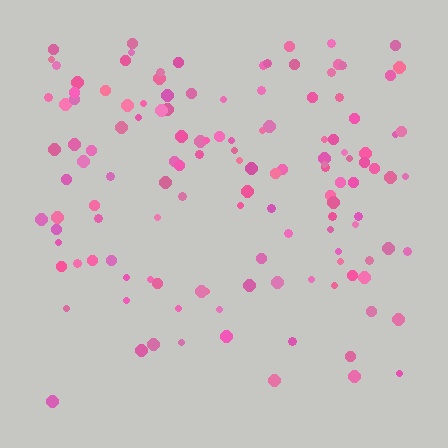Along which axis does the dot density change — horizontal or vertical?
Vertical.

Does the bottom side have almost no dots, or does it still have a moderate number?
Still a moderate number, just noticeably fewer than the top.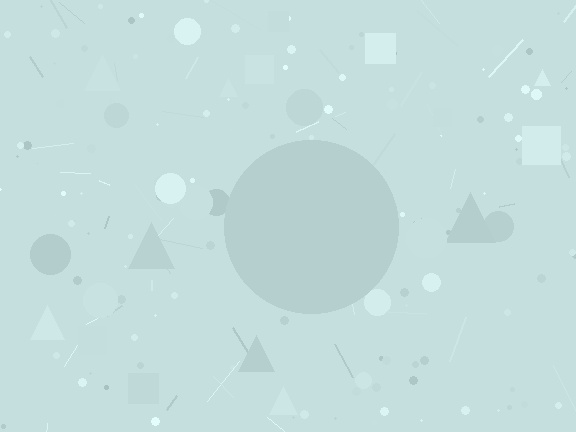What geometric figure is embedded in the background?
A circle is embedded in the background.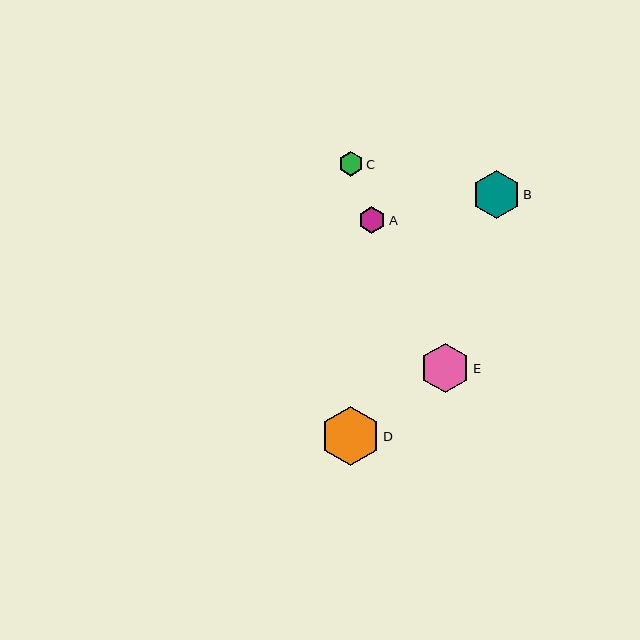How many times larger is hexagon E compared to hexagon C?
Hexagon E is approximately 2.0 times the size of hexagon C.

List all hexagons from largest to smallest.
From largest to smallest: D, E, B, A, C.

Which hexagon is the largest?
Hexagon D is the largest with a size of approximately 59 pixels.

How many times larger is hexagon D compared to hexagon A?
Hexagon D is approximately 2.2 times the size of hexagon A.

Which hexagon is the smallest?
Hexagon C is the smallest with a size of approximately 25 pixels.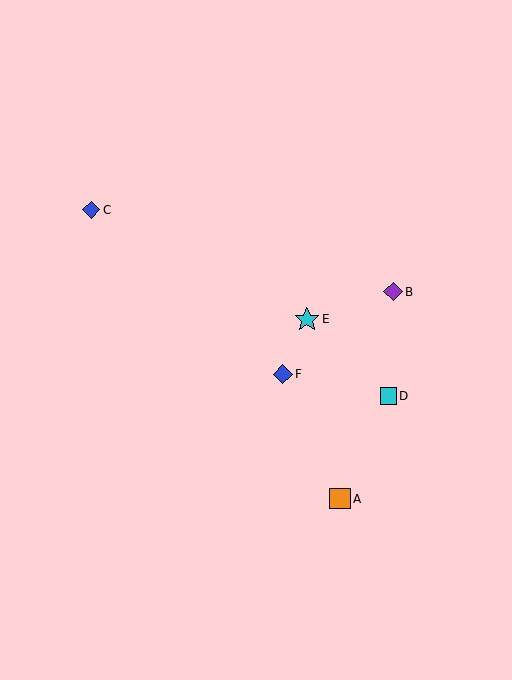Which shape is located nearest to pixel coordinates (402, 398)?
The cyan square (labeled D) at (388, 396) is nearest to that location.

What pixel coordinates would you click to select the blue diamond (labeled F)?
Click at (283, 374) to select the blue diamond F.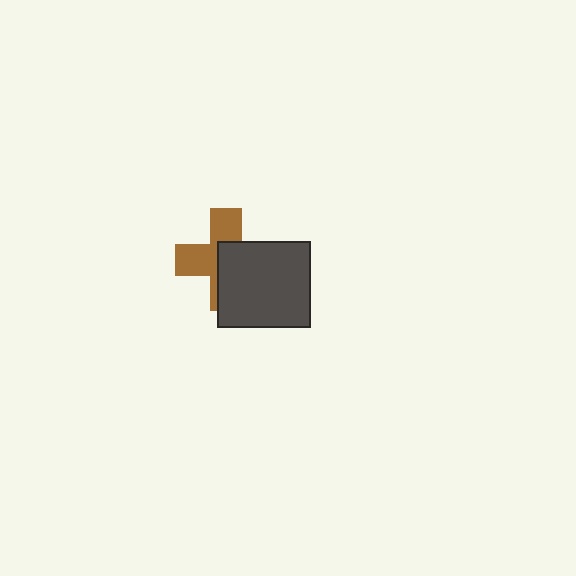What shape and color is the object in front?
The object in front is a dark gray rectangle.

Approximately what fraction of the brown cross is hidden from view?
Roughly 51% of the brown cross is hidden behind the dark gray rectangle.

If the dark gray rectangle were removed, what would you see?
You would see the complete brown cross.